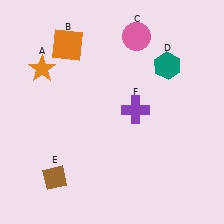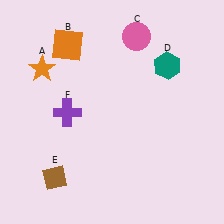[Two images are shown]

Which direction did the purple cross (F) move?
The purple cross (F) moved left.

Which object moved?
The purple cross (F) moved left.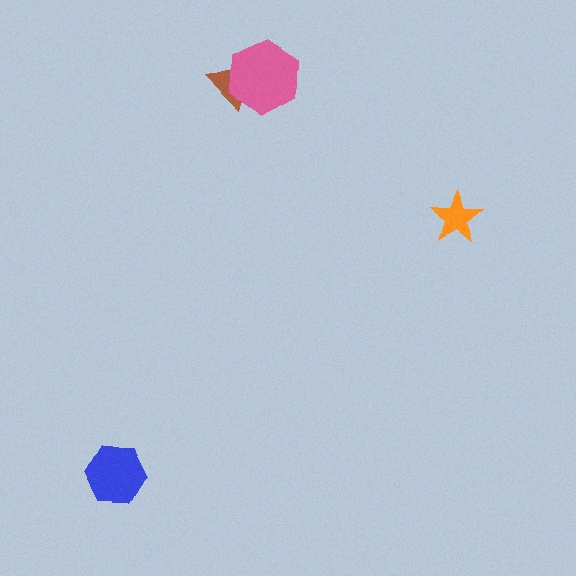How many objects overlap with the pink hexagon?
1 object overlaps with the pink hexagon.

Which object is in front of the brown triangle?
The pink hexagon is in front of the brown triangle.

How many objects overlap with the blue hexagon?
0 objects overlap with the blue hexagon.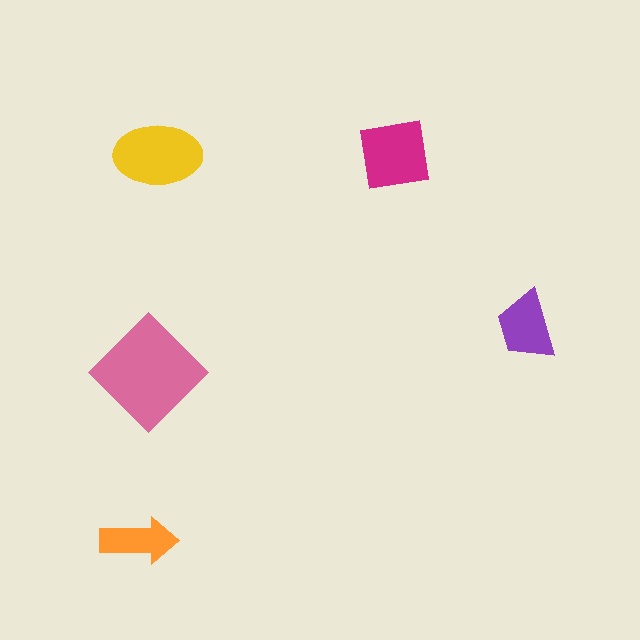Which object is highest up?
The magenta square is topmost.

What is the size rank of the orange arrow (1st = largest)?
5th.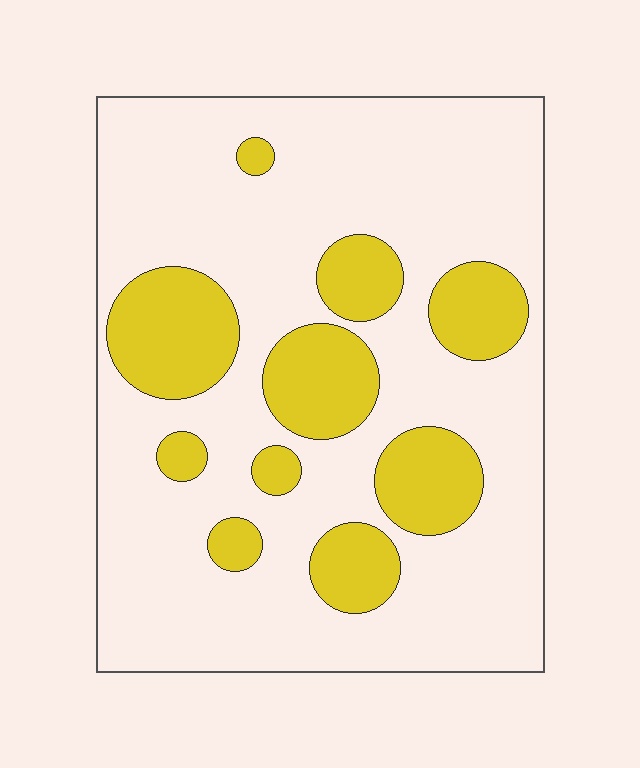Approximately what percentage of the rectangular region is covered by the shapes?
Approximately 25%.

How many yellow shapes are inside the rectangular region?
10.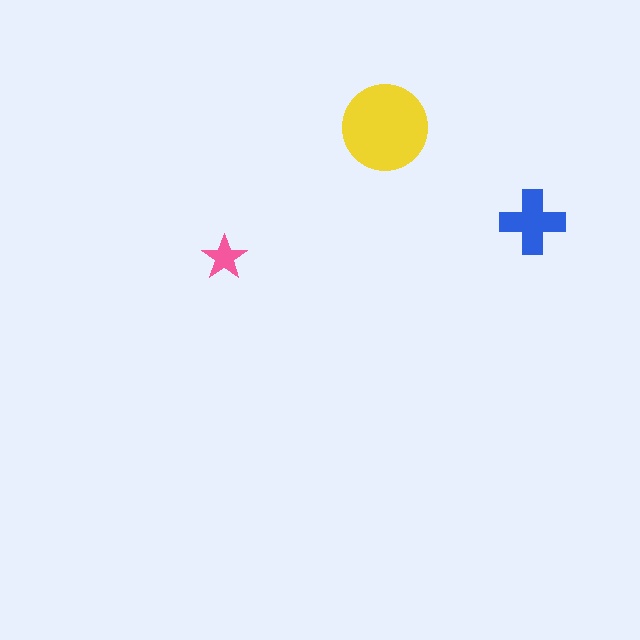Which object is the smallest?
The pink star.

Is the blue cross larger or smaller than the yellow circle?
Smaller.